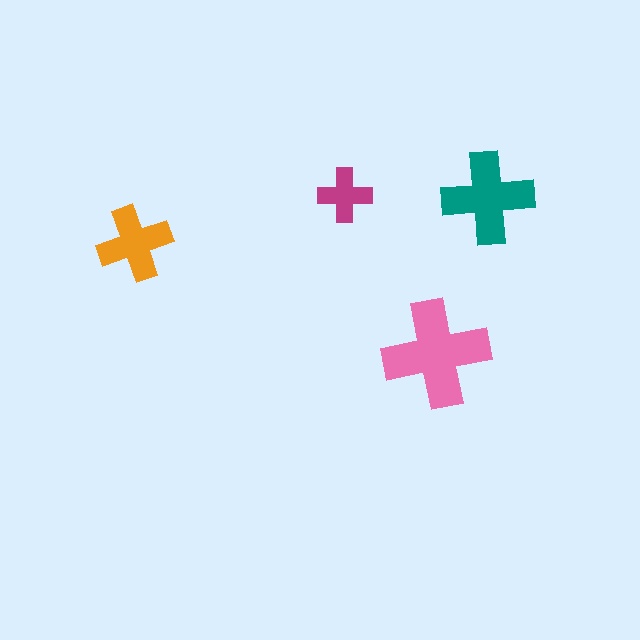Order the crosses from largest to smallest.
the pink one, the teal one, the orange one, the magenta one.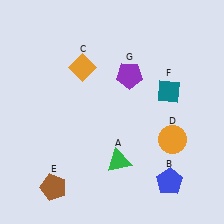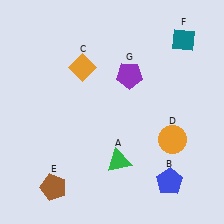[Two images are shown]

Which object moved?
The teal diamond (F) moved up.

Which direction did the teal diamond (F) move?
The teal diamond (F) moved up.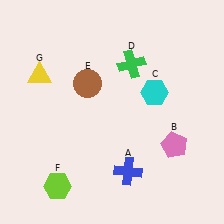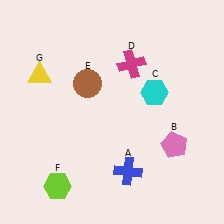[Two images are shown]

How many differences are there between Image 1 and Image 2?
There is 1 difference between the two images.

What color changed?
The cross (D) changed from green in Image 1 to magenta in Image 2.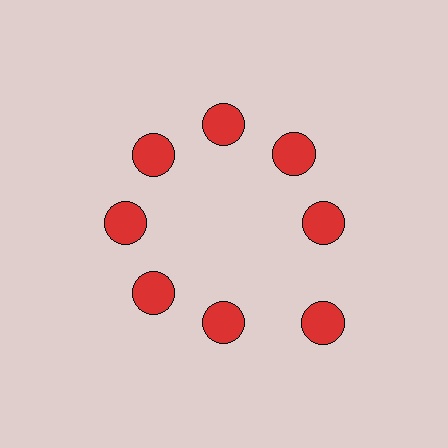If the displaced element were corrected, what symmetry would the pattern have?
It would have 8-fold rotational symmetry — the pattern would map onto itself every 45 degrees.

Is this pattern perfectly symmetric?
No. The 8 red circles are arranged in a ring, but one element near the 4 o'clock position is pushed outward from the center, breaking the 8-fold rotational symmetry.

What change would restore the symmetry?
The symmetry would be restored by moving it inward, back onto the ring so that all 8 circles sit at equal angles and equal distance from the center.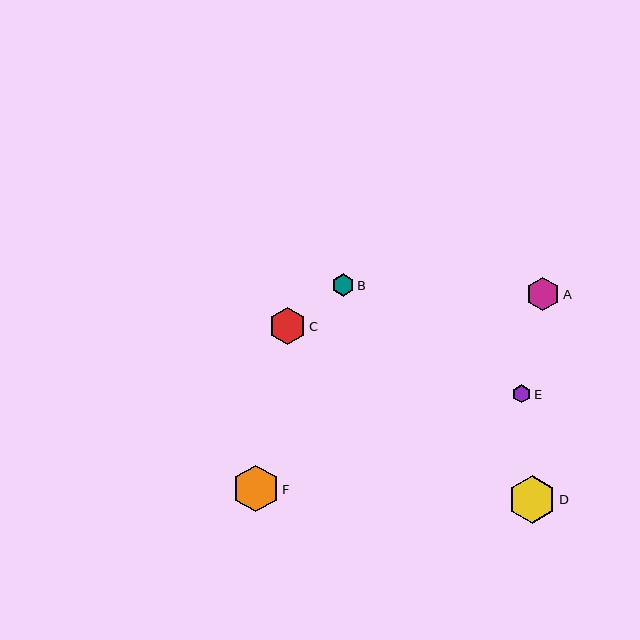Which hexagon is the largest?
Hexagon D is the largest with a size of approximately 48 pixels.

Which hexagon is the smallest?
Hexagon E is the smallest with a size of approximately 18 pixels.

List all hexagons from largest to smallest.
From largest to smallest: D, F, C, A, B, E.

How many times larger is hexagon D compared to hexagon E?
Hexagon D is approximately 2.6 times the size of hexagon E.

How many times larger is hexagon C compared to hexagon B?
Hexagon C is approximately 1.6 times the size of hexagon B.